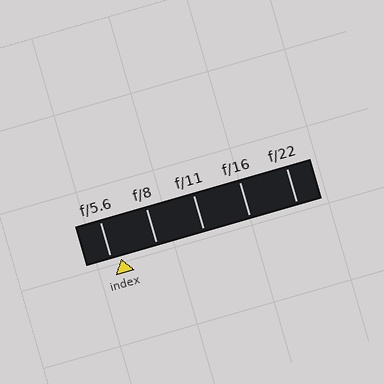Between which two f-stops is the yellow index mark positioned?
The index mark is between f/5.6 and f/8.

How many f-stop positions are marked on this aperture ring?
There are 5 f-stop positions marked.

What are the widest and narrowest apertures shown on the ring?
The widest aperture shown is f/5.6 and the narrowest is f/22.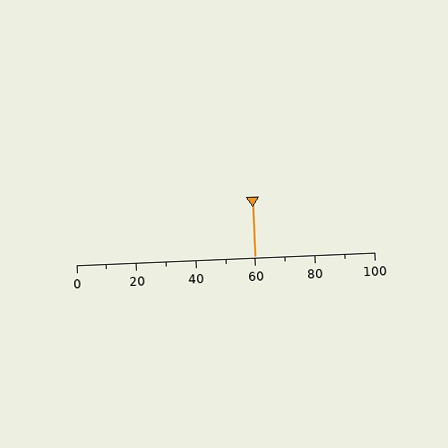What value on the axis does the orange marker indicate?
The marker indicates approximately 60.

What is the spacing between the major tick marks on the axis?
The major ticks are spaced 20 apart.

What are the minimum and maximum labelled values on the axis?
The axis runs from 0 to 100.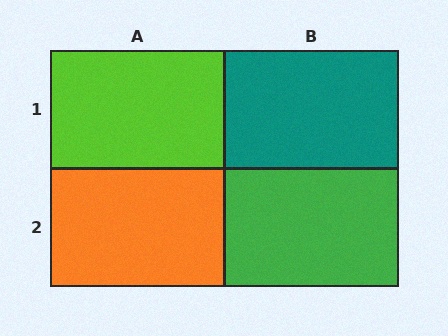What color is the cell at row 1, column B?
Teal.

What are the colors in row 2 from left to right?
Orange, green.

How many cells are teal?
1 cell is teal.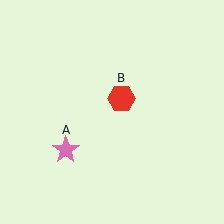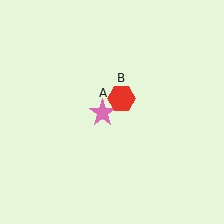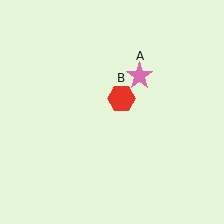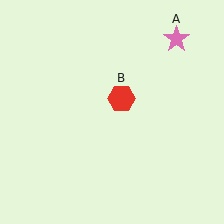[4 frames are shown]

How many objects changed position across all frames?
1 object changed position: pink star (object A).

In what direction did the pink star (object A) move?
The pink star (object A) moved up and to the right.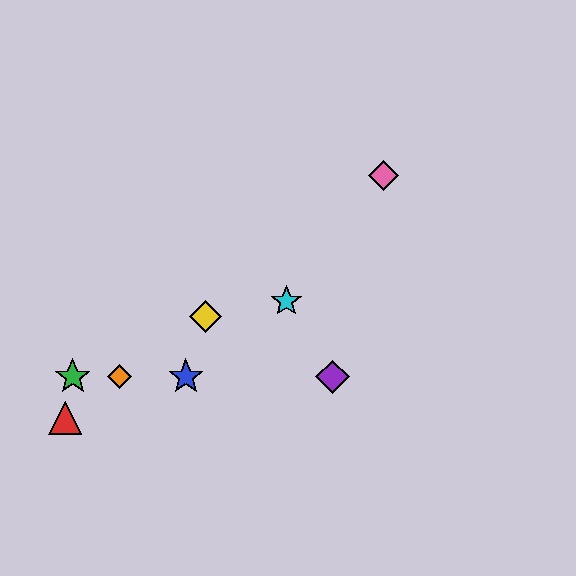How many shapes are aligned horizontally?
4 shapes (the blue star, the green star, the purple diamond, the orange diamond) are aligned horizontally.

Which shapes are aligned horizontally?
The blue star, the green star, the purple diamond, the orange diamond are aligned horizontally.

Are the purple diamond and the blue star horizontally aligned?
Yes, both are at y≈377.